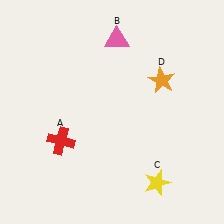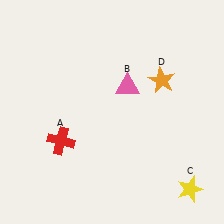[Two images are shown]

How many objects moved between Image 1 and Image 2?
2 objects moved between the two images.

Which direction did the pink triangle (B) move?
The pink triangle (B) moved down.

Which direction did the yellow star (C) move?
The yellow star (C) moved right.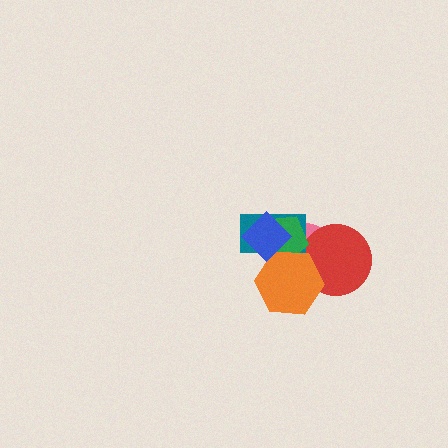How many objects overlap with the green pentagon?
4 objects overlap with the green pentagon.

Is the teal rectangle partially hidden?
Yes, it is partially covered by another shape.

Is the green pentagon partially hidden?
Yes, it is partially covered by another shape.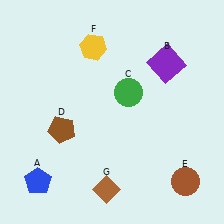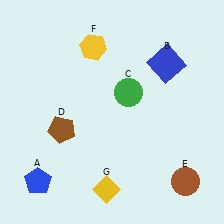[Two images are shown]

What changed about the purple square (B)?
In Image 1, B is purple. In Image 2, it changed to blue.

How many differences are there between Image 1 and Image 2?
There are 2 differences between the two images.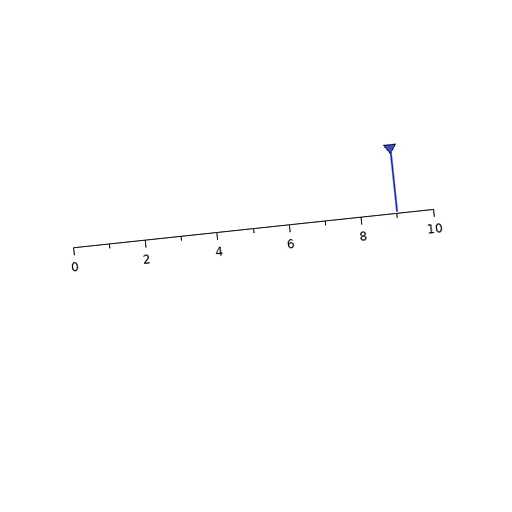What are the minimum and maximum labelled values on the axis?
The axis runs from 0 to 10.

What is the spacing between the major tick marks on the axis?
The major ticks are spaced 2 apart.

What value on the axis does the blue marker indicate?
The marker indicates approximately 9.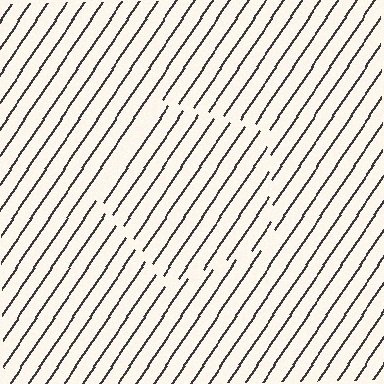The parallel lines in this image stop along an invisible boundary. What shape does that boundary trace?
An illusory pentagon. The interior of the shape contains the same grating, shifted by half a period — the contour is defined by the phase discontinuity where line-ends from the inner and outer gratings abut.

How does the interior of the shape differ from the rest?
The interior of the shape contains the same grating, shifted by half a period — the contour is defined by the phase discontinuity where line-ends from the inner and outer gratings abut.